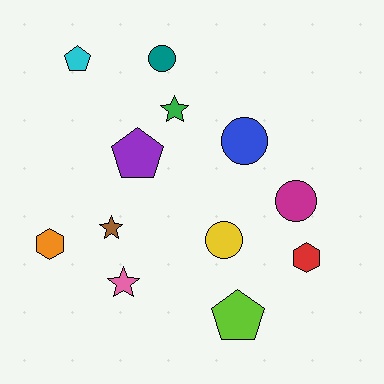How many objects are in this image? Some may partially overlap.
There are 12 objects.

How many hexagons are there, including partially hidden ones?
There are 2 hexagons.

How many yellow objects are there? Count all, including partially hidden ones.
There is 1 yellow object.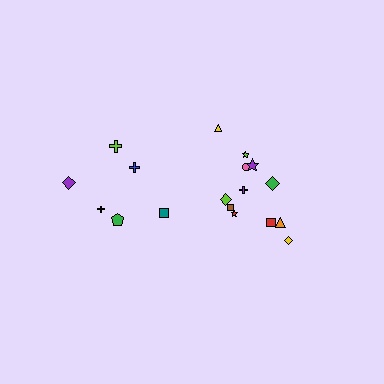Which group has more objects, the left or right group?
The right group.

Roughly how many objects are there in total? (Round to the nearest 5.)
Roughly 20 objects in total.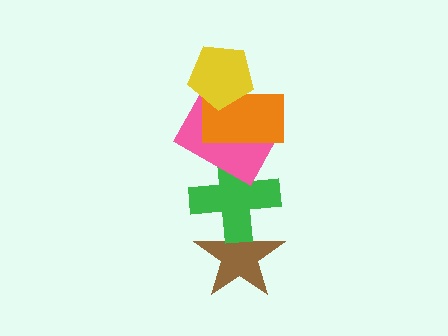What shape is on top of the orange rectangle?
The yellow pentagon is on top of the orange rectangle.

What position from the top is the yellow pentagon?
The yellow pentagon is 1st from the top.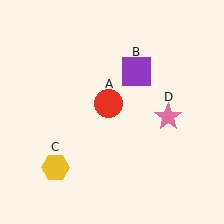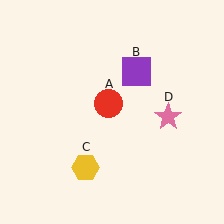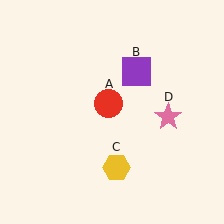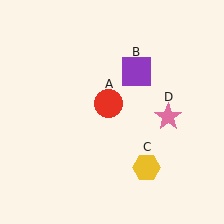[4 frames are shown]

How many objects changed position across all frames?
1 object changed position: yellow hexagon (object C).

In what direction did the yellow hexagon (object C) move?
The yellow hexagon (object C) moved right.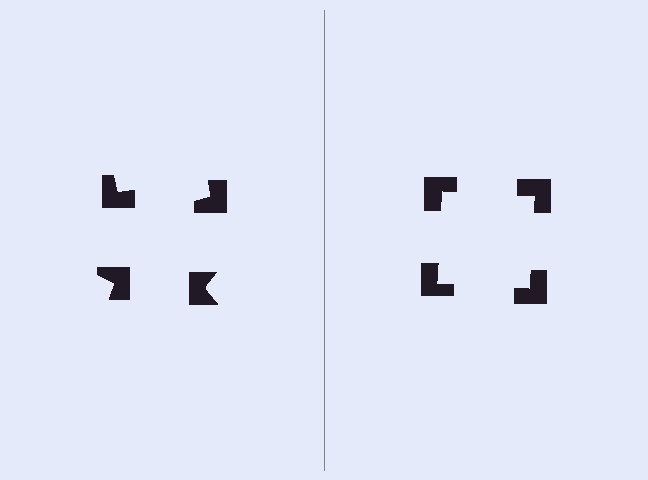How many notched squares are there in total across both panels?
8 — 4 on each side.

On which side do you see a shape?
An illusory square appears on the right side. On the left side the wedge cuts are rotated, so no coherent shape forms.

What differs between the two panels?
The notched squares are positioned identically on both sides; only the wedge orientations differ. On the right they align to a square; on the left they are misaligned.